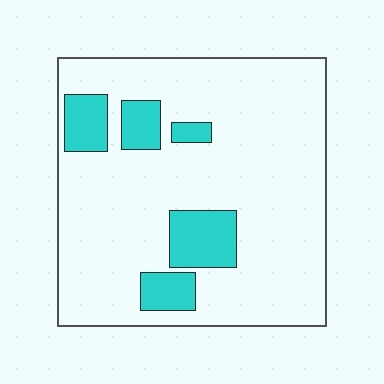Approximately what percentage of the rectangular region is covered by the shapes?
Approximately 15%.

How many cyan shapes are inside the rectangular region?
5.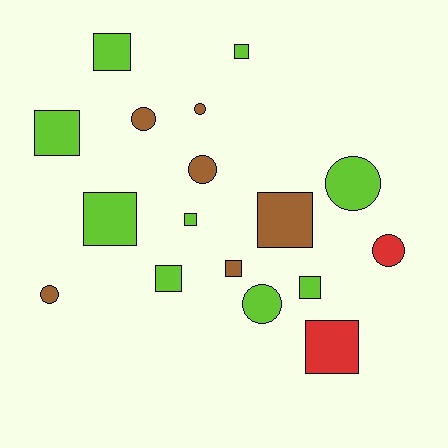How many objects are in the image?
There are 17 objects.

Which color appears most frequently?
Lime, with 9 objects.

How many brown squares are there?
There are 2 brown squares.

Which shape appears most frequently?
Square, with 10 objects.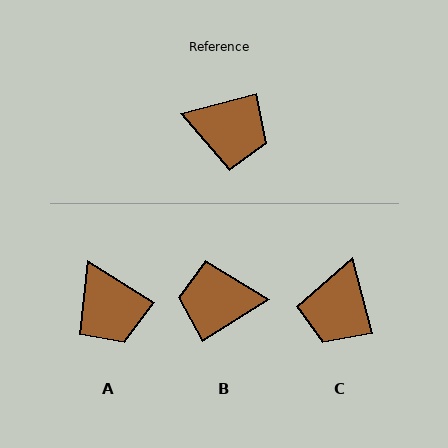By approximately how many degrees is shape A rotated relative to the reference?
Approximately 47 degrees clockwise.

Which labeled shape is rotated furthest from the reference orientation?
B, about 162 degrees away.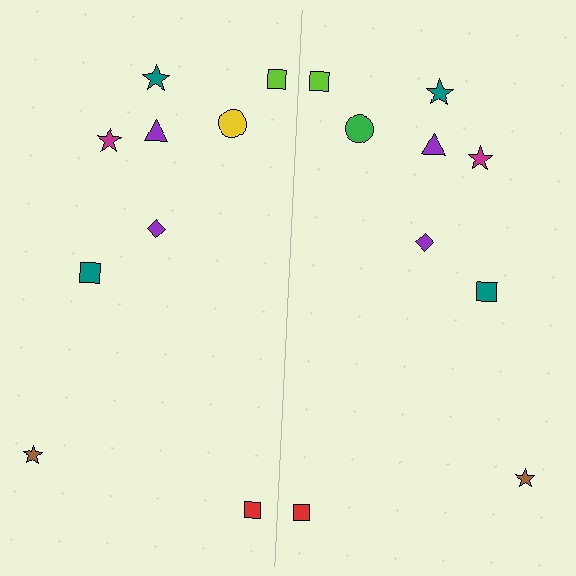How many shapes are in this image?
There are 18 shapes in this image.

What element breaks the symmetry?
The green circle on the right side breaks the symmetry — its mirror counterpart is yellow.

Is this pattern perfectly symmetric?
No, the pattern is not perfectly symmetric. The green circle on the right side breaks the symmetry — its mirror counterpart is yellow.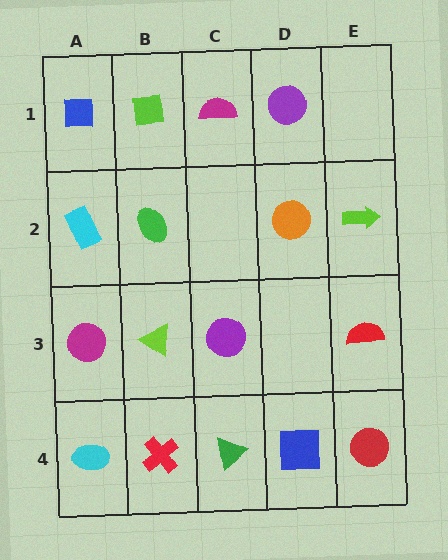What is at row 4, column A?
A cyan ellipse.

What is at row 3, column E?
A red semicircle.